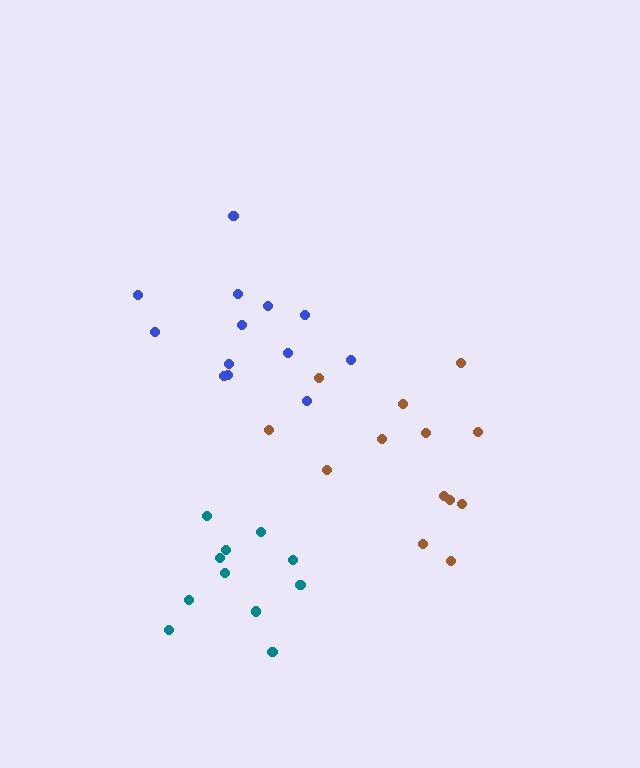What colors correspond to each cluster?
The clusters are colored: blue, teal, brown.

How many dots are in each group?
Group 1: 13 dots, Group 2: 11 dots, Group 3: 13 dots (37 total).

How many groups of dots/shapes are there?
There are 3 groups.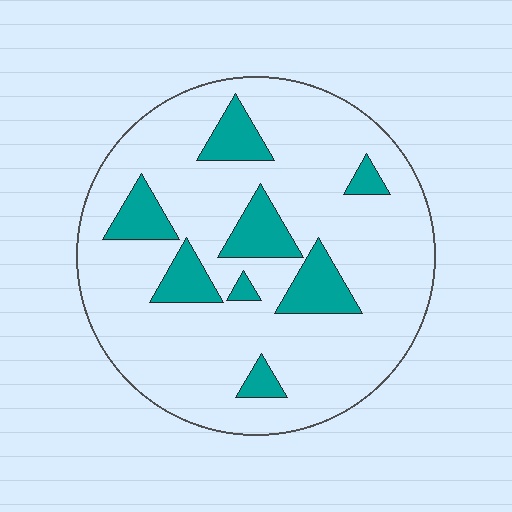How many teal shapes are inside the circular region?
8.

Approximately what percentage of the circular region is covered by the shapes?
Approximately 15%.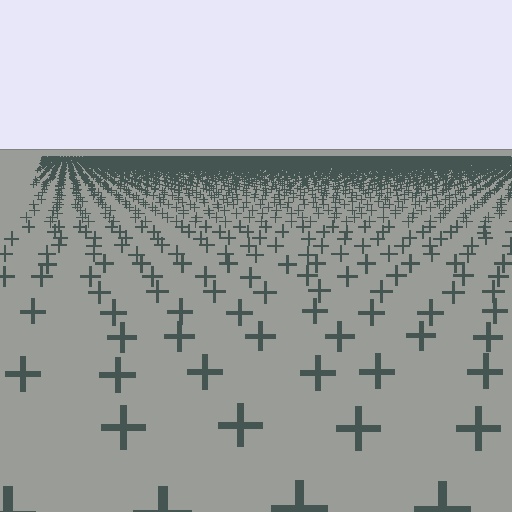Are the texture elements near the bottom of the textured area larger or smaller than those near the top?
Larger. Near the bottom, elements are closer to the viewer and appear at a bigger on-screen size.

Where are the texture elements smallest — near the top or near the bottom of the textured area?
Near the top.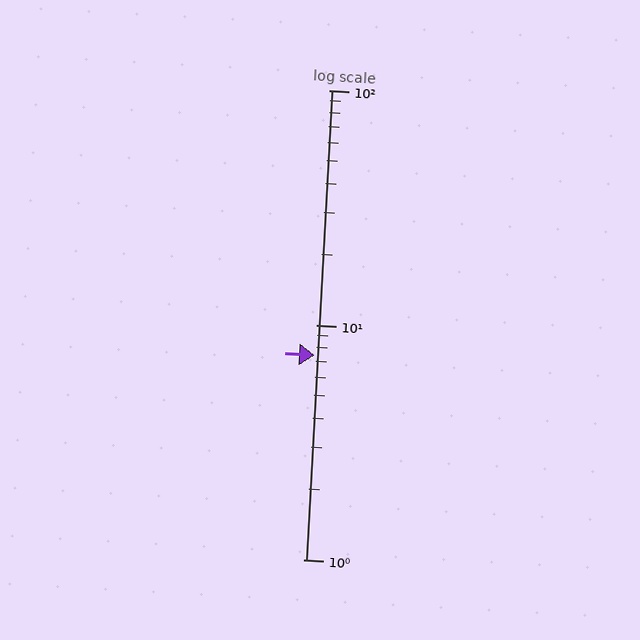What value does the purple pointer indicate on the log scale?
The pointer indicates approximately 7.4.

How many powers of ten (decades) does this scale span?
The scale spans 2 decades, from 1 to 100.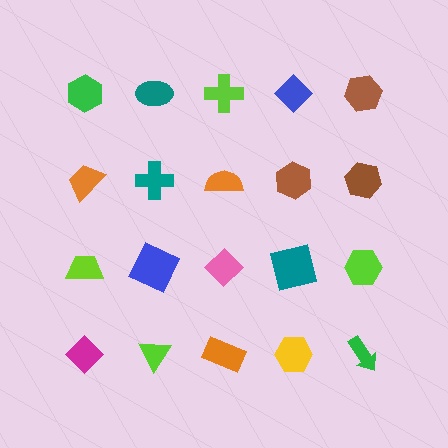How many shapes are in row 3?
5 shapes.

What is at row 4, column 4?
A yellow hexagon.